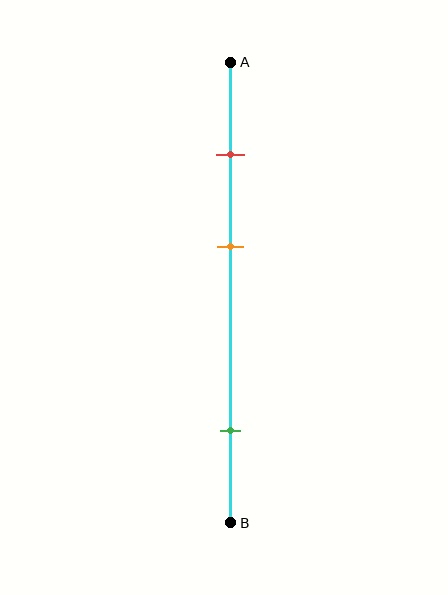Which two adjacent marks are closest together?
The red and orange marks are the closest adjacent pair.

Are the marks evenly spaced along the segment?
No, the marks are not evenly spaced.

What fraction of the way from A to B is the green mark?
The green mark is approximately 80% (0.8) of the way from A to B.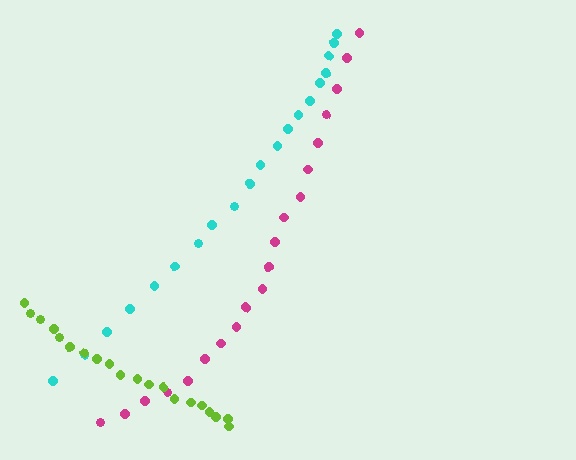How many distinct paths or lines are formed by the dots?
There are 3 distinct paths.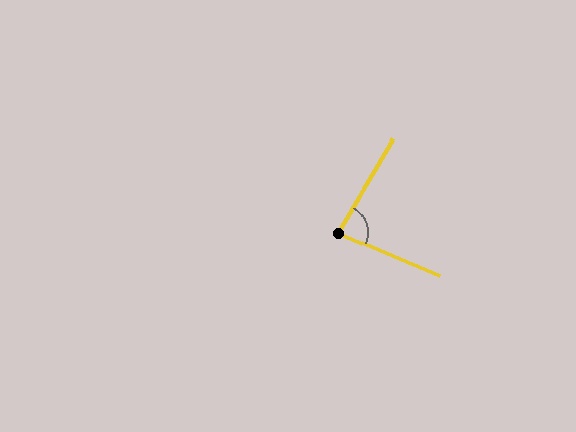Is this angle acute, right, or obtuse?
It is acute.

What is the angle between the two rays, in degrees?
Approximately 82 degrees.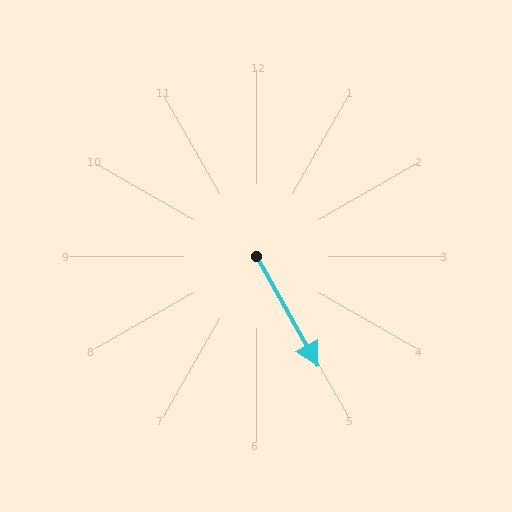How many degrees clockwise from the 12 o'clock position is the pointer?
Approximately 151 degrees.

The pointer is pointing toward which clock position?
Roughly 5 o'clock.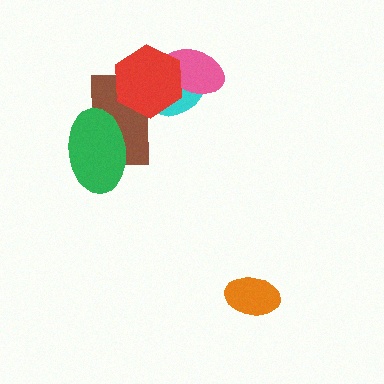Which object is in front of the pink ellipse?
The red hexagon is in front of the pink ellipse.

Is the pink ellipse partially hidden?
Yes, it is partially covered by another shape.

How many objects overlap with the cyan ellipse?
3 objects overlap with the cyan ellipse.